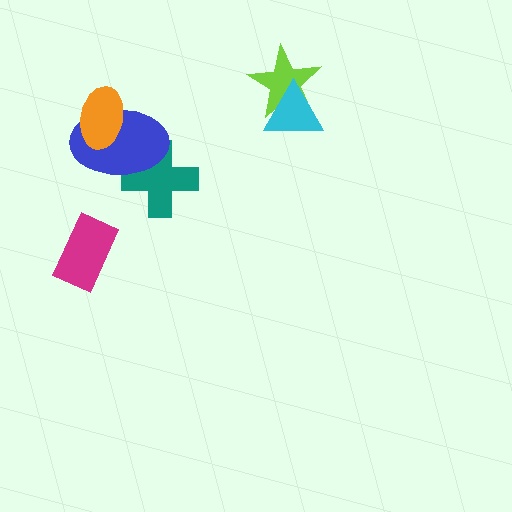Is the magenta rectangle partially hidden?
No, no other shape covers it.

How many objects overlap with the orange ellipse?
1 object overlaps with the orange ellipse.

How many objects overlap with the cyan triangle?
1 object overlaps with the cyan triangle.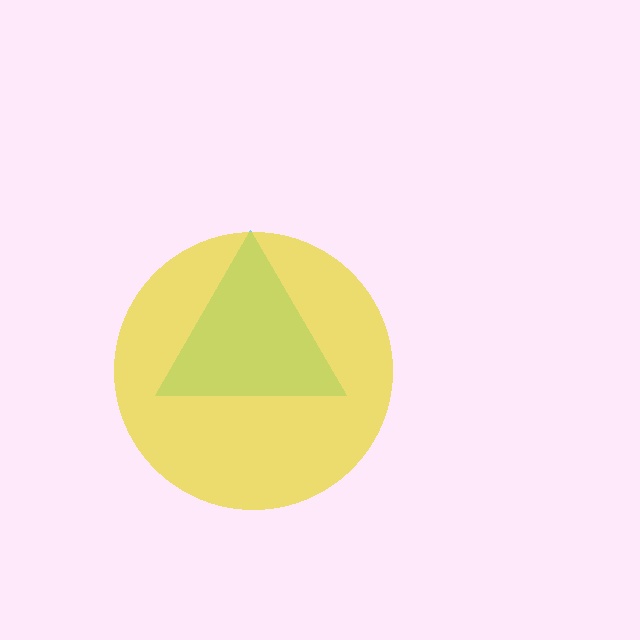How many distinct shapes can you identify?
There are 2 distinct shapes: a cyan triangle, a yellow circle.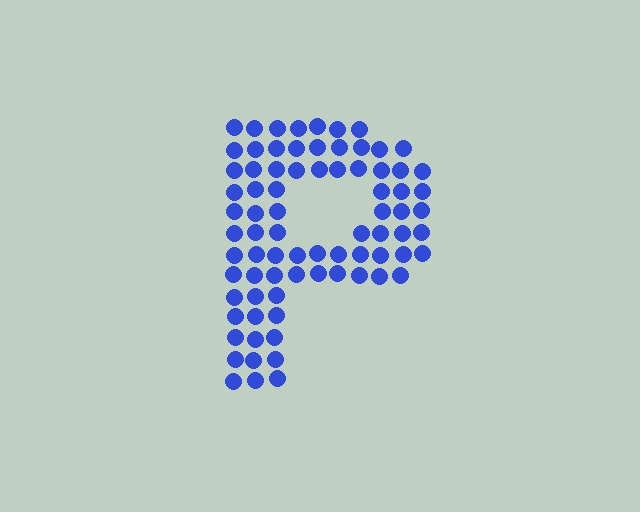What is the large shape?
The large shape is the letter P.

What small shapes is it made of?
It is made of small circles.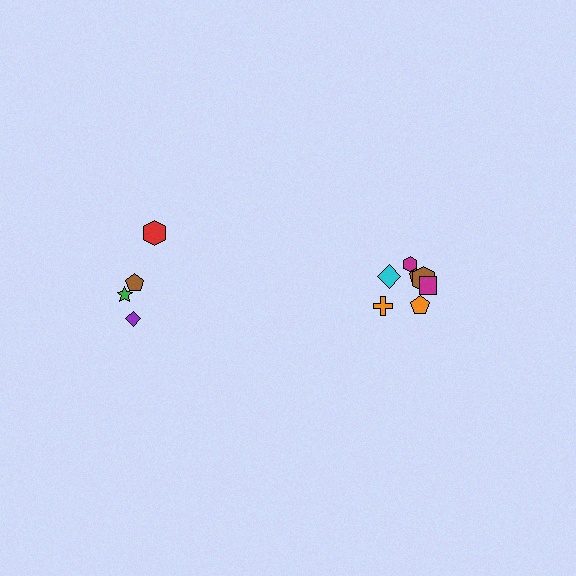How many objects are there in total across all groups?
There are 11 objects.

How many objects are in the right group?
There are 7 objects.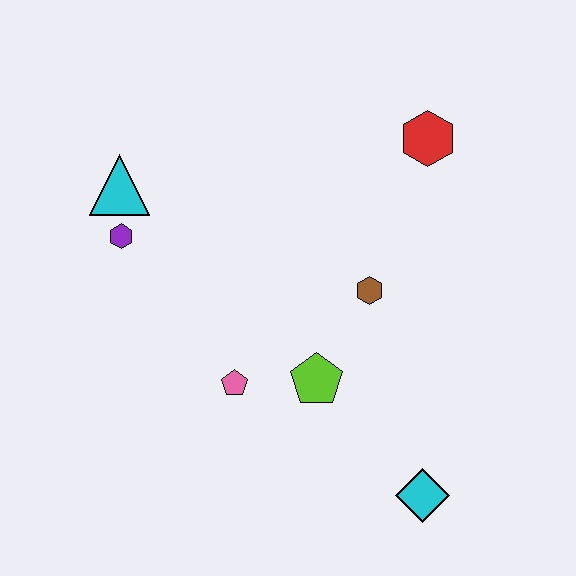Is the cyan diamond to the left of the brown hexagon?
No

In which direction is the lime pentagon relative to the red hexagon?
The lime pentagon is below the red hexagon.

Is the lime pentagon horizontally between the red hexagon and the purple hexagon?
Yes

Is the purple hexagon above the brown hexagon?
Yes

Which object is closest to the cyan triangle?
The purple hexagon is closest to the cyan triangle.